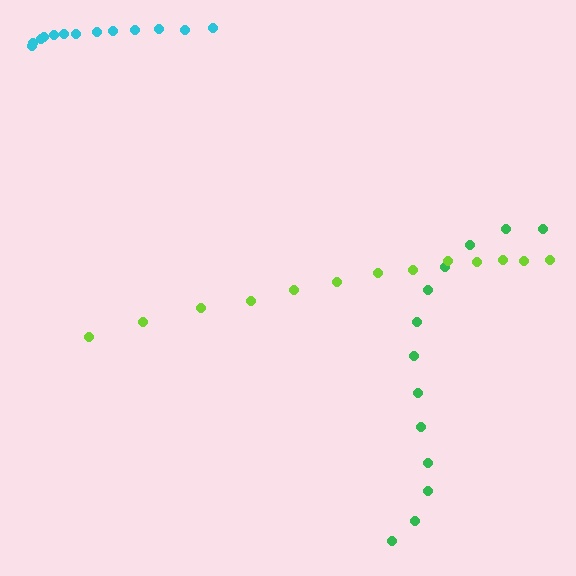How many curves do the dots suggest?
There are 3 distinct paths.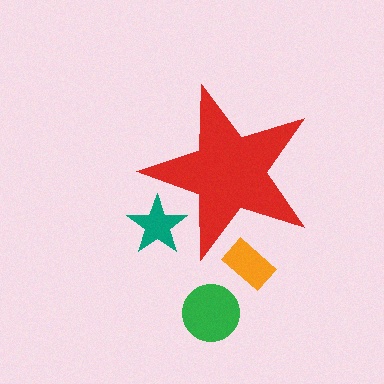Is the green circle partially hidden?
No, the green circle is fully visible.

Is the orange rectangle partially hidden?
Yes, the orange rectangle is partially hidden behind the red star.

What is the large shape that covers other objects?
A red star.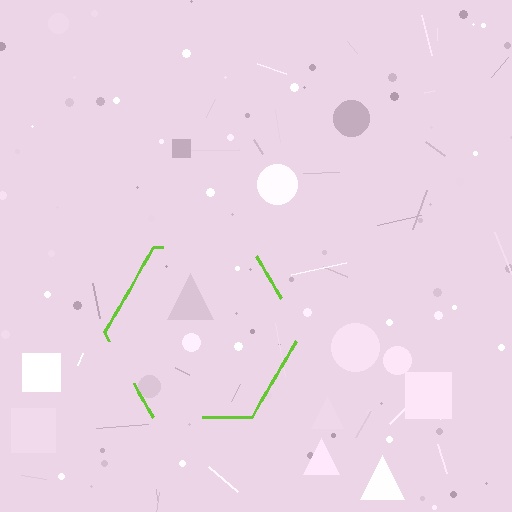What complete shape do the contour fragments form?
The contour fragments form a hexagon.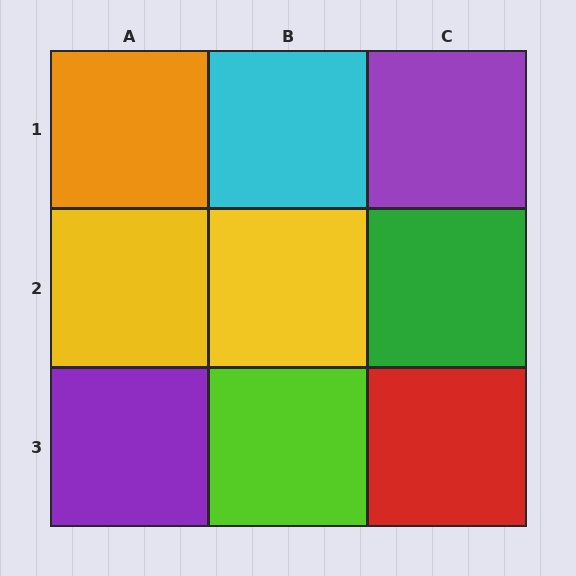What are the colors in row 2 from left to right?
Yellow, yellow, green.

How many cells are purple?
2 cells are purple.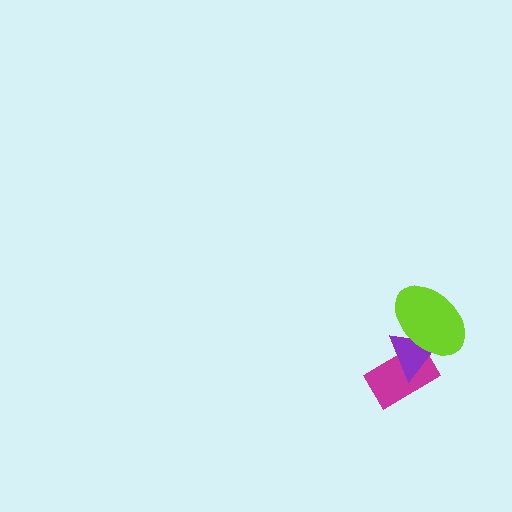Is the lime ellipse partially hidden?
No, no other shape covers it.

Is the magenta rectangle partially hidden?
Yes, it is partially covered by another shape.